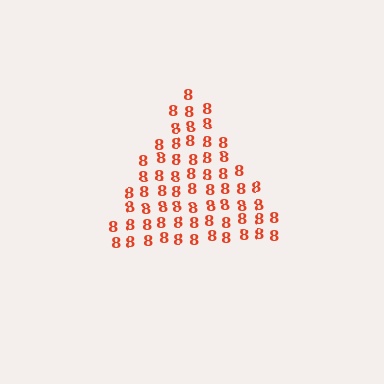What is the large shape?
The large shape is a triangle.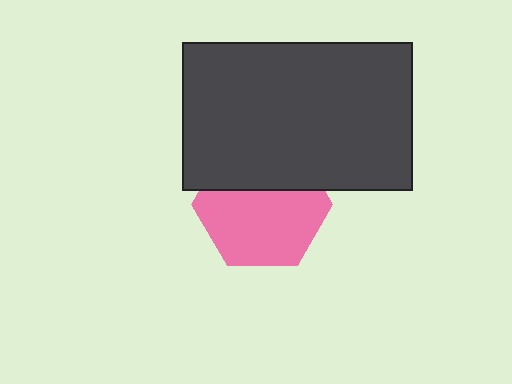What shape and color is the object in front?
The object in front is a dark gray rectangle.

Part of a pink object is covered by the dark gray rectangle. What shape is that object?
It is a hexagon.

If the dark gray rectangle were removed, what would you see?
You would see the complete pink hexagon.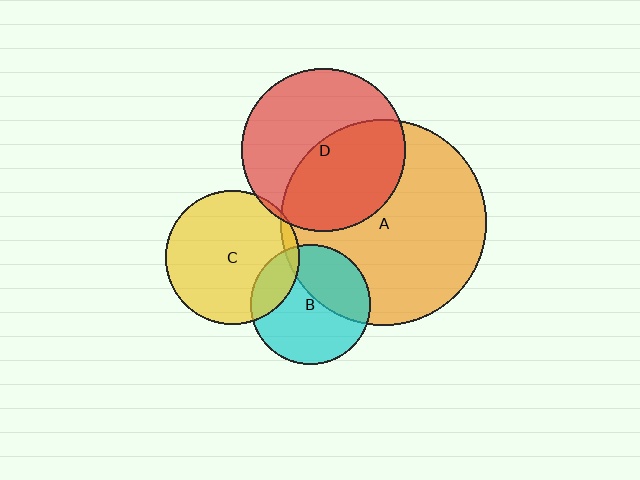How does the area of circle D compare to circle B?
Approximately 1.9 times.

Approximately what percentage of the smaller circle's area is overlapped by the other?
Approximately 35%.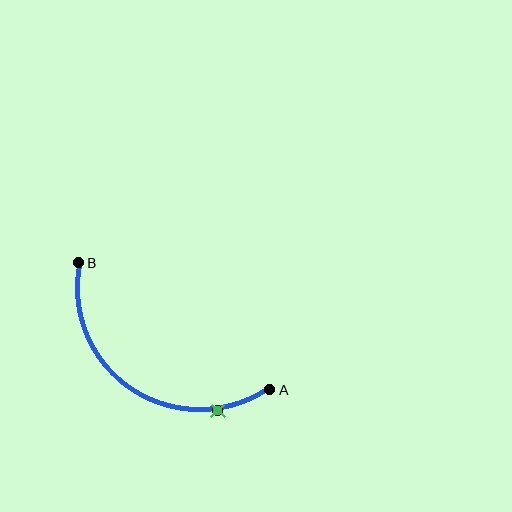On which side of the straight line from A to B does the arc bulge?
The arc bulges below the straight line connecting A and B.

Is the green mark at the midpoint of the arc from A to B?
No. The green mark lies on the arc but is closer to endpoint A. The arc midpoint would be at the point on the curve equidistant along the arc from both A and B.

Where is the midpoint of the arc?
The arc midpoint is the point on the curve farthest from the straight line joining A and B. It sits below that line.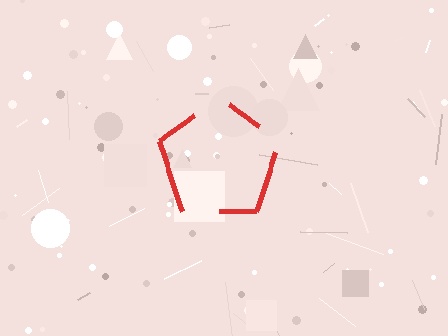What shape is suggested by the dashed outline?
The dashed outline suggests a pentagon.